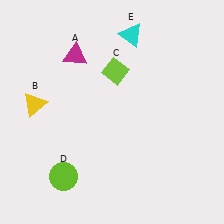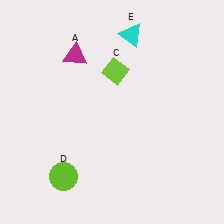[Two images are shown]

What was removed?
The yellow triangle (B) was removed in Image 2.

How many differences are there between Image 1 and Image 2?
There is 1 difference between the two images.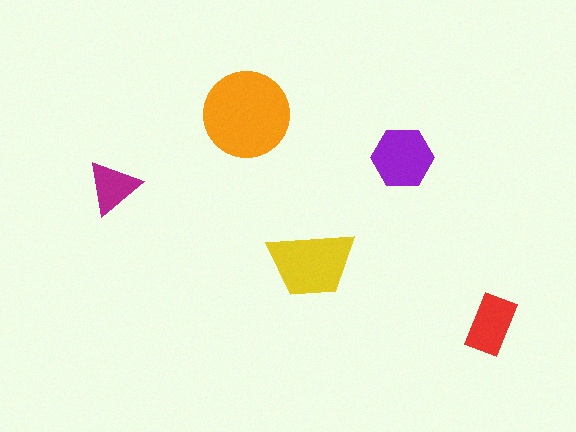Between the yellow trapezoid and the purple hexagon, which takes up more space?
The yellow trapezoid.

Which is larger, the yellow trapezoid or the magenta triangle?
The yellow trapezoid.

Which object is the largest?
The orange circle.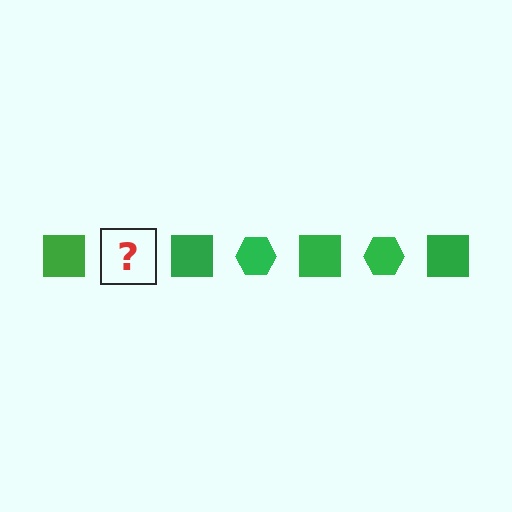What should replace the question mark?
The question mark should be replaced with a green hexagon.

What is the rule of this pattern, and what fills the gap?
The rule is that the pattern cycles through square, hexagon shapes in green. The gap should be filled with a green hexagon.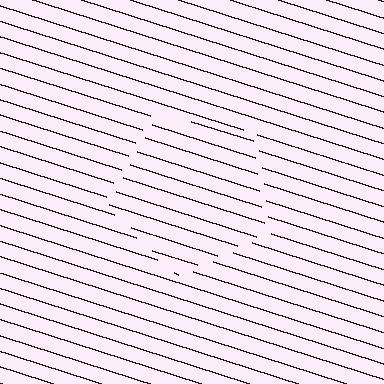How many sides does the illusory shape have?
5 sides — the line-ends trace a pentagon.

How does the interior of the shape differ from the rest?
The interior of the shape contains the same grating, shifted by half a period — the contour is defined by the phase discontinuity where line-ends from the inner and outer gratings abut.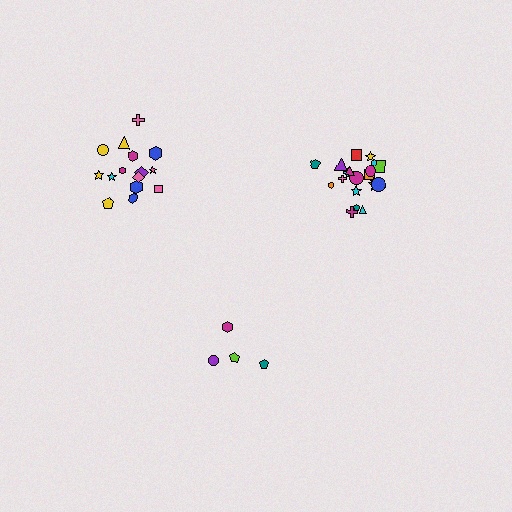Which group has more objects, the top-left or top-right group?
The top-right group.